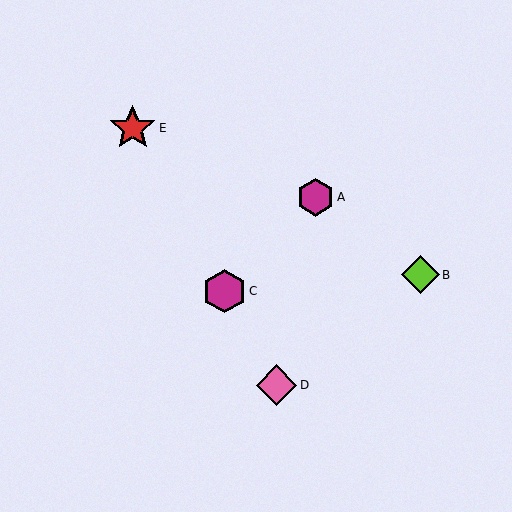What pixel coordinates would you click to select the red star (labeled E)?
Click at (133, 128) to select the red star E.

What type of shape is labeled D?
Shape D is a pink diamond.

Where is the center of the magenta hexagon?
The center of the magenta hexagon is at (315, 197).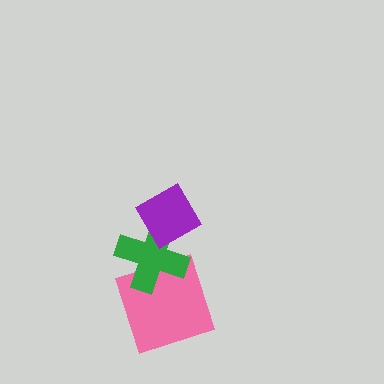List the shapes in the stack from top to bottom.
From top to bottom: the purple diamond, the green cross, the pink square.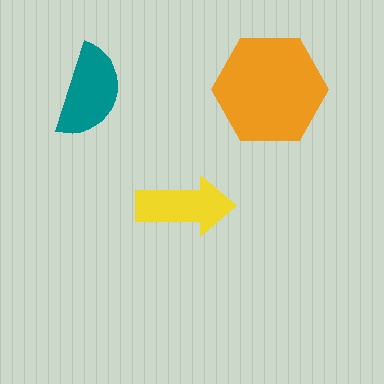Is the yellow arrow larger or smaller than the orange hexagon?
Smaller.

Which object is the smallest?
The yellow arrow.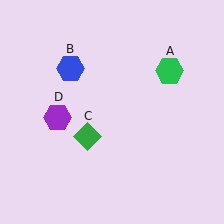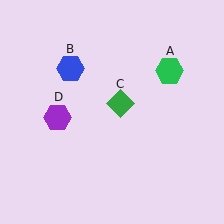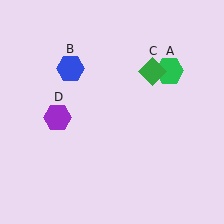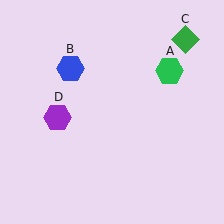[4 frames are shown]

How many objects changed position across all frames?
1 object changed position: green diamond (object C).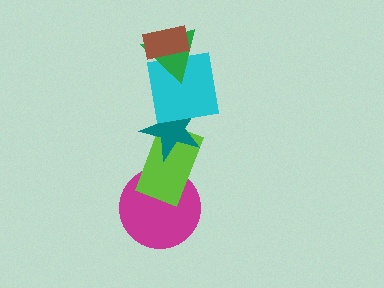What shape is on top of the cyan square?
The green triangle is on top of the cyan square.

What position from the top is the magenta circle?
The magenta circle is 6th from the top.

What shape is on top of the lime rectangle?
The teal star is on top of the lime rectangle.